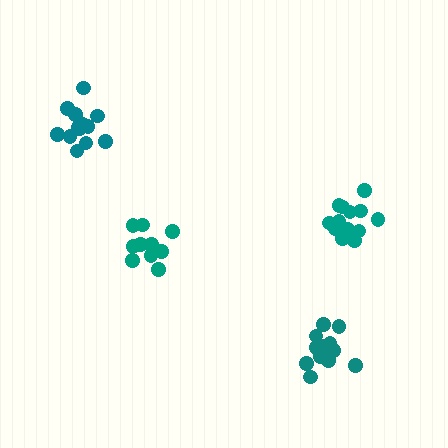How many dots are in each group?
Group 1: 10 dots, Group 2: 13 dots, Group 3: 15 dots, Group 4: 13 dots (51 total).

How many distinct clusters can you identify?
There are 4 distinct clusters.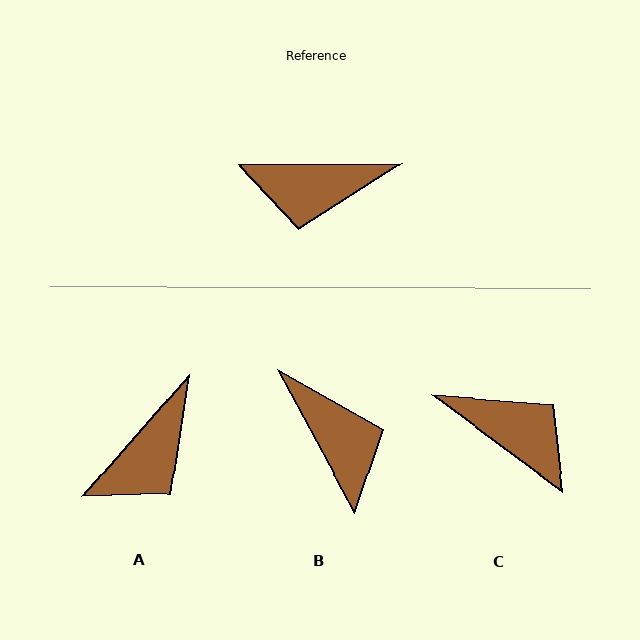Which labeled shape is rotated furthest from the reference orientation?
C, about 143 degrees away.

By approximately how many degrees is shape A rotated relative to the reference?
Approximately 49 degrees counter-clockwise.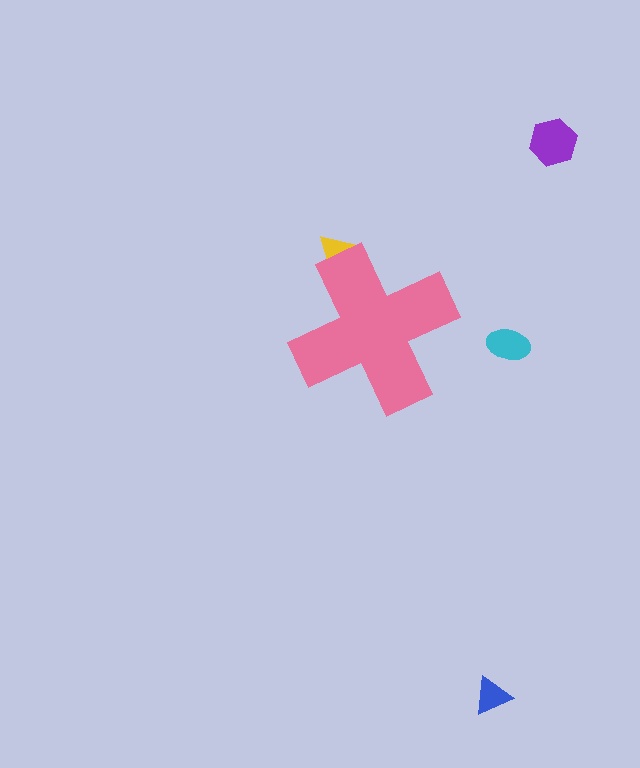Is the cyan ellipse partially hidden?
No, the cyan ellipse is fully visible.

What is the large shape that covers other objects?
A pink cross.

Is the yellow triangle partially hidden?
Yes, the yellow triangle is partially hidden behind the pink cross.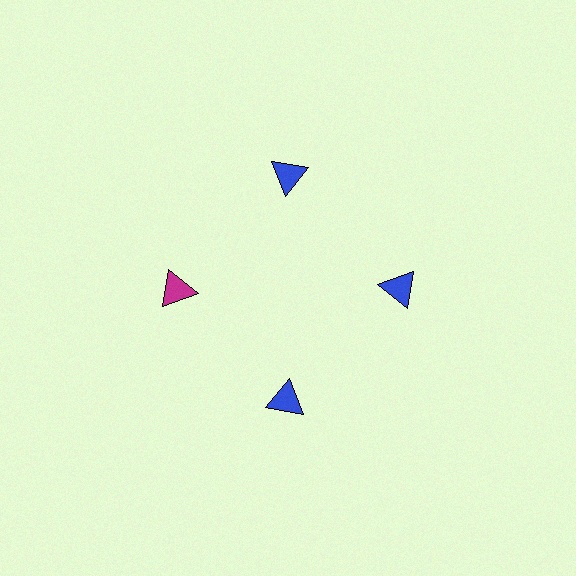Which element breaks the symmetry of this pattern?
The magenta triangle at roughly the 9 o'clock position breaks the symmetry. All other shapes are blue triangles.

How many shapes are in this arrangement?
There are 4 shapes arranged in a ring pattern.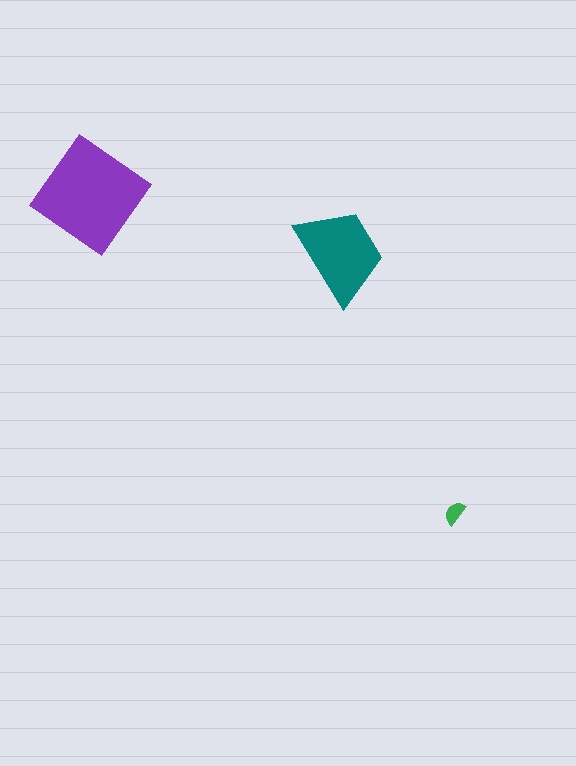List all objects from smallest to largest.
The green semicircle, the teal trapezoid, the purple diamond.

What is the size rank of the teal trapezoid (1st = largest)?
2nd.